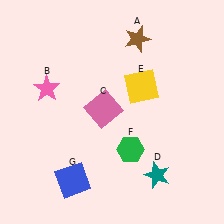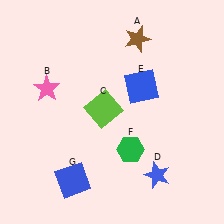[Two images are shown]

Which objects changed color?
C changed from pink to lime. D changed from teal to blue. E changed from yellow to blue.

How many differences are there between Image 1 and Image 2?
There are 3 differences between the two images.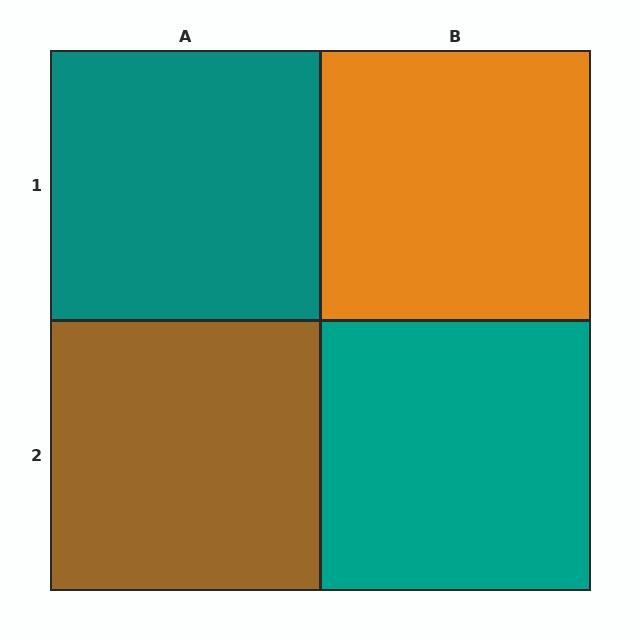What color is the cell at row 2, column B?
Teal.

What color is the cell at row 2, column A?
Brown.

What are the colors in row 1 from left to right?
Teal, orange.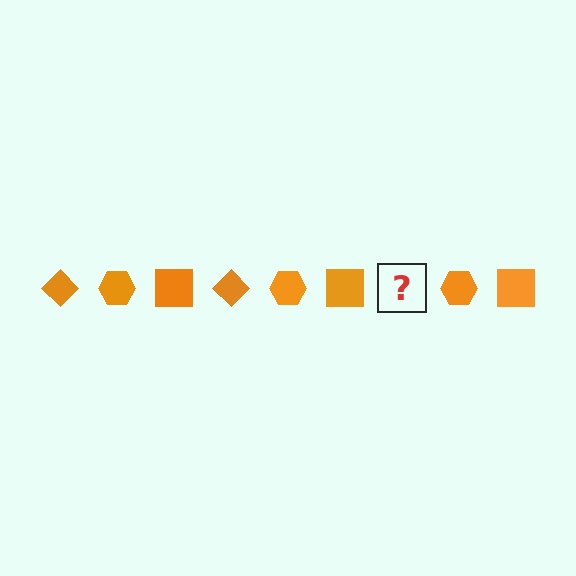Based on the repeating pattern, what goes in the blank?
The blank should be an orange diamond.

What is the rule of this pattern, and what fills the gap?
The rule is that the pattern cycles through diamond, hexagon, square shapes in orange. The gap should be filled with an orange diamond.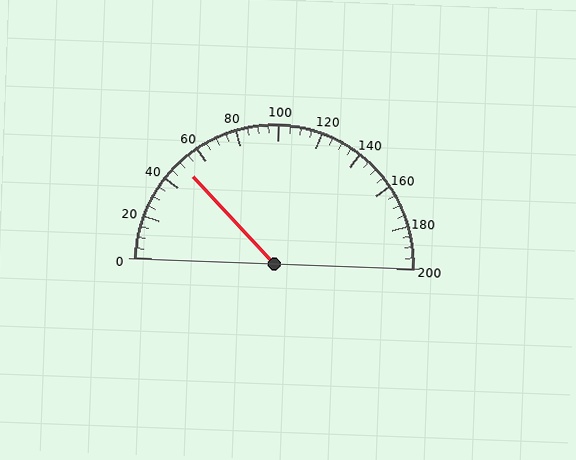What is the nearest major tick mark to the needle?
The nearest major tick mark is 40.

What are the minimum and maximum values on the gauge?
The gauge ranges from 0 to 200.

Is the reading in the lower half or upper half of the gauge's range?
The reading is in the lower half of the range (0 to 200).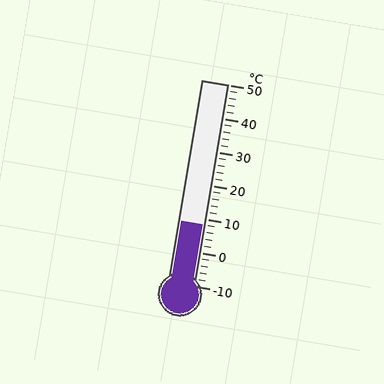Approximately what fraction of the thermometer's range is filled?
The thermometer is filled to approximately 30% of its range.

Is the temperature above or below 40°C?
The temperature is below 40°C.